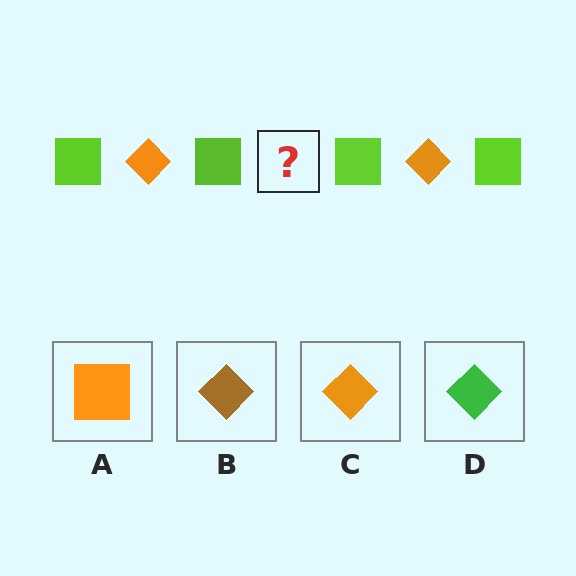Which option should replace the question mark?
Option C.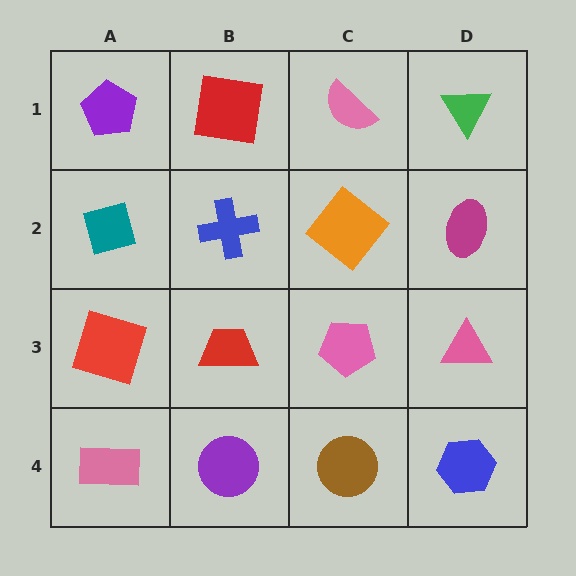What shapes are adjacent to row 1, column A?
A teal square (row 2, column A), a red square (row 1, column B).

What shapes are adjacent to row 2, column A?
A purple pentagon (row 1, column A), a red square (row 3, column A), a blue cross (row 2, column B).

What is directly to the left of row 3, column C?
A red trapezoid.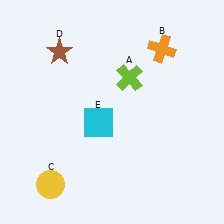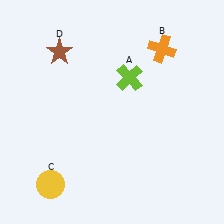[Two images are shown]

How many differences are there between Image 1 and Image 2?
There is 1 difference between the two images.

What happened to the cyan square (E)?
The cyan square (E) was removed in Image 2. It was in the bottom-left area of Image 1.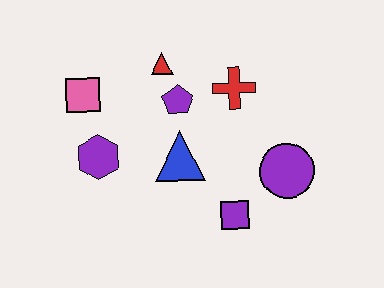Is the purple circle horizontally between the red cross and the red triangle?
No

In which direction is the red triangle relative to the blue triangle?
The red triangle is above the blue triangle.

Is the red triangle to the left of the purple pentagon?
Yes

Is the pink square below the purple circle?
No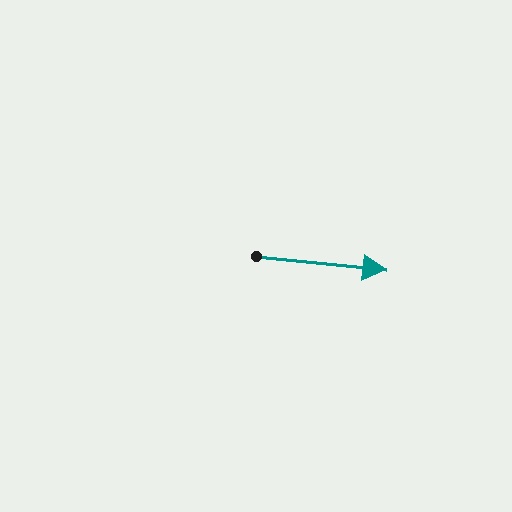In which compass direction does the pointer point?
East.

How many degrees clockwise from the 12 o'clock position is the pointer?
Approximately 96 degrees.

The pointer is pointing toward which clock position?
Roughly 3 o'clock.